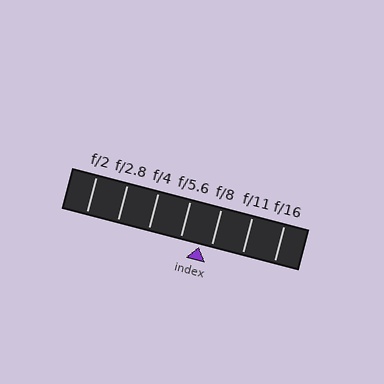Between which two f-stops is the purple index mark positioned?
The index mark is between f/5.6 and f/8.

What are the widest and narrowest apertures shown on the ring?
The widest aperture shown is f/2 and the narrowest is f/16.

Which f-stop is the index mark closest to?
The index mark is closest to f/8.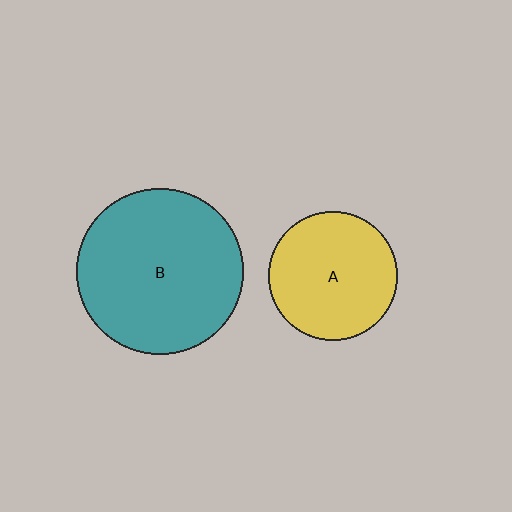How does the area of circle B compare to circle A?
Approximately 1.7 times.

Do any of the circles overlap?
No, none of the circles overlap.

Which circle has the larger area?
Circle B (teal).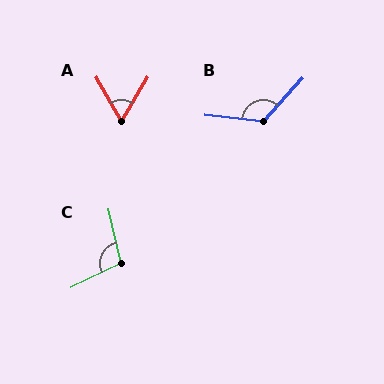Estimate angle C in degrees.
Approximately 103 degrees.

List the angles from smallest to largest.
A (60°), C (103°), B (125°).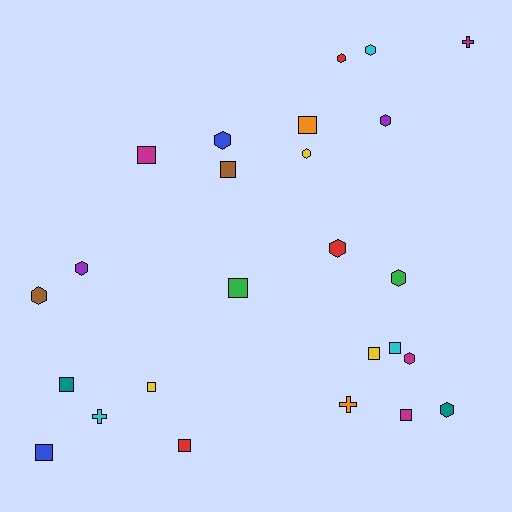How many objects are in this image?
There are 25 objects.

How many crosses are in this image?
There are 3 crosses.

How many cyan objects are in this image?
There are 3 cyan objects.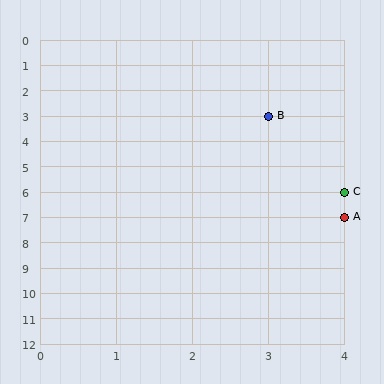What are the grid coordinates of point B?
Point B is at grid coordinates (3, 3).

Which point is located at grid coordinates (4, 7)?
Point A is at (4, 7).